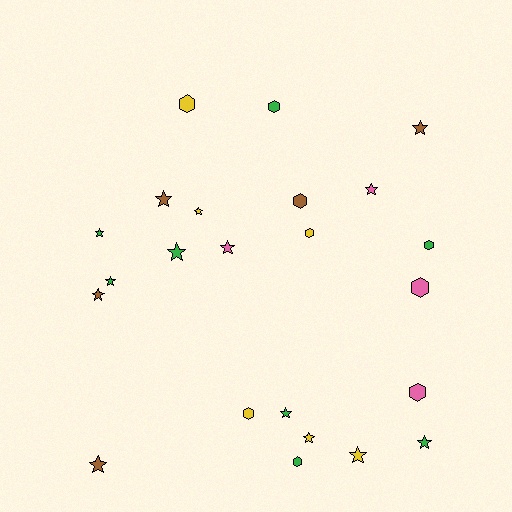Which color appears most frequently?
Green, with 8 objects.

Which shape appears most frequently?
Star, with 14 objects.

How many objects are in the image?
There are 23 objects.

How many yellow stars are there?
There are 3 yellow stars.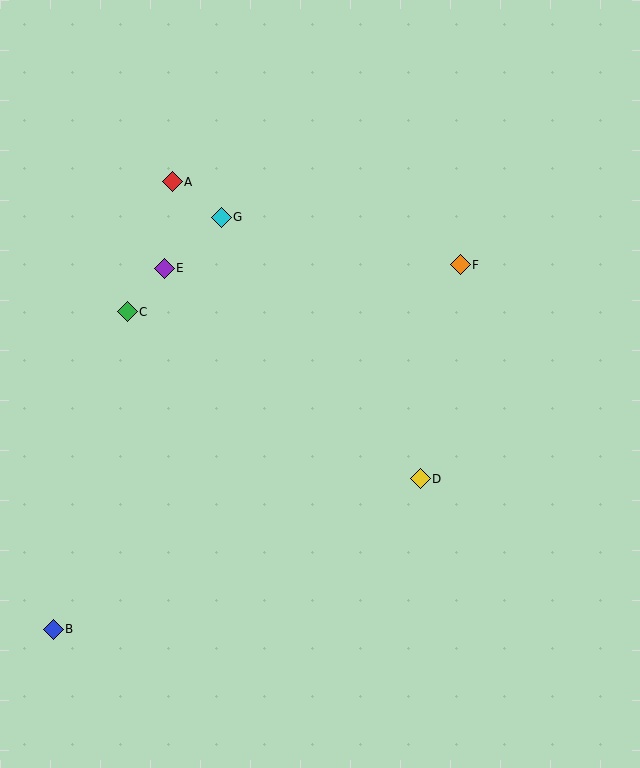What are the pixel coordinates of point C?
Point C is at (127, 312).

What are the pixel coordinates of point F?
Point F is at (460, 265).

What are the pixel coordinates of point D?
Point D is at (420, 479).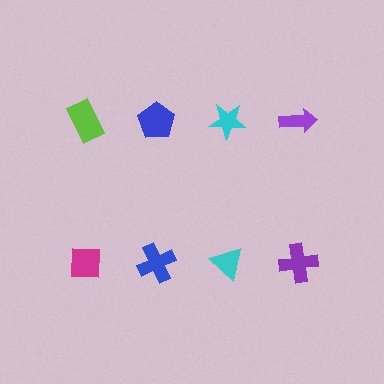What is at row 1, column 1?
A lime rectangle.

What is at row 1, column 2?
A blue pentagon.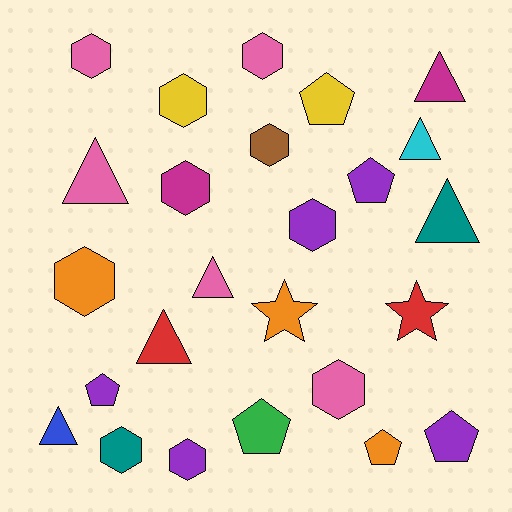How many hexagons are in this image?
There are 10 hexagons.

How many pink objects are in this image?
There are 5 pink objects.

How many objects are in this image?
There are 25 objects.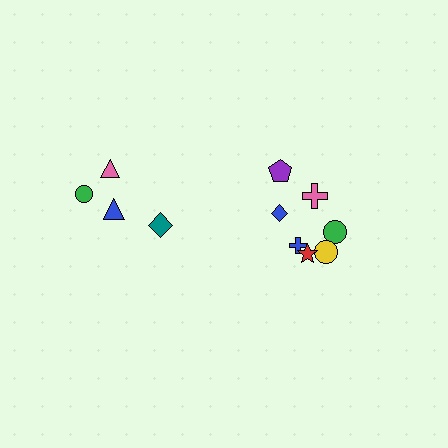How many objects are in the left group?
There are 4 objects.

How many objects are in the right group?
There are 7 objects.